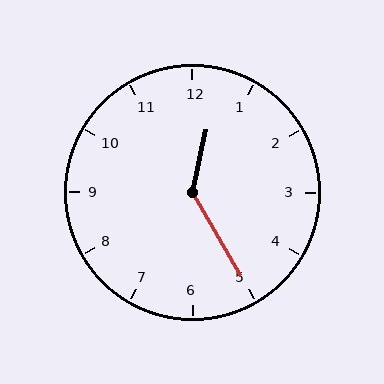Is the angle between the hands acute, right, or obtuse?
It is obtuse.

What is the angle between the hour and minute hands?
Approximately 138 degrees.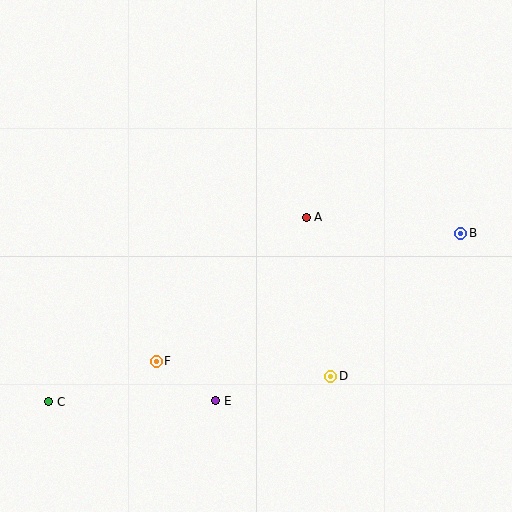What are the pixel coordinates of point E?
Point E is at (216, 401).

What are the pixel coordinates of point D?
Point D is at (331, 376).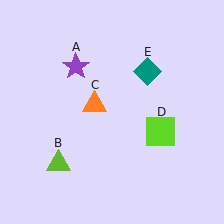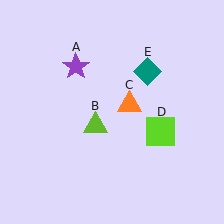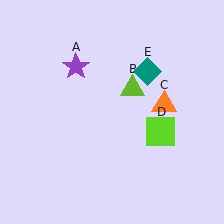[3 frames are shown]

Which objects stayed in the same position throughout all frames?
Purple star (object A) and lime square (object D) and teal diamond (object E) remained stationary.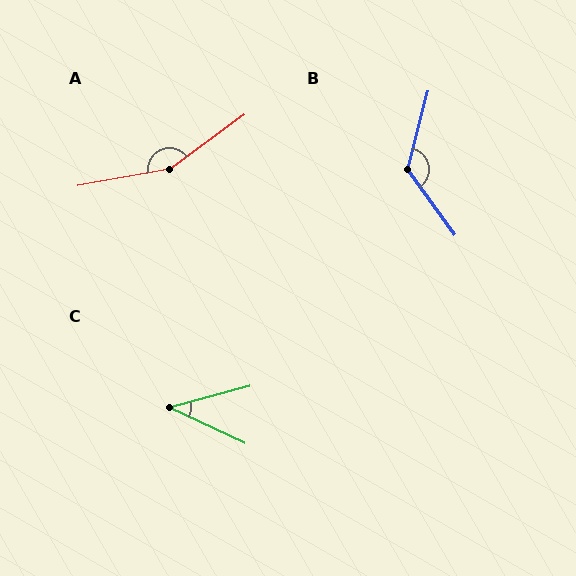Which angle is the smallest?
C, at approximately 40 degrees.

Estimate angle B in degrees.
Approximately 130 degrees.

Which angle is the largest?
A, at approximately 154 degrees.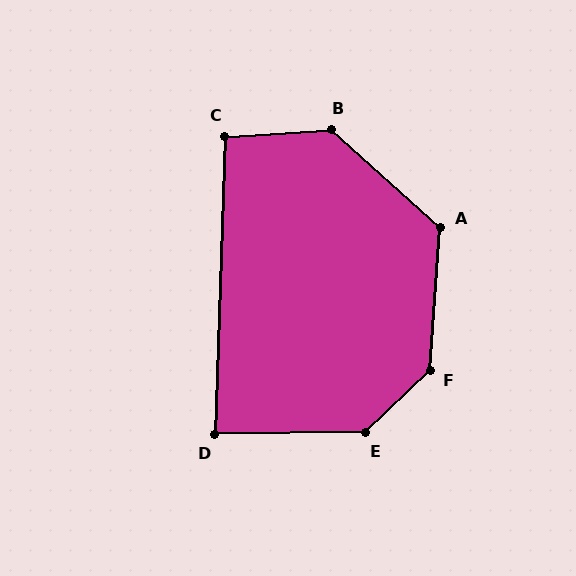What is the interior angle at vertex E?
Approximately 137 degrees (obtuse).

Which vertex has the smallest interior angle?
D, at approximately 87 degrees.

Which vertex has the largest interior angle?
F, at approximately 138 degrees.